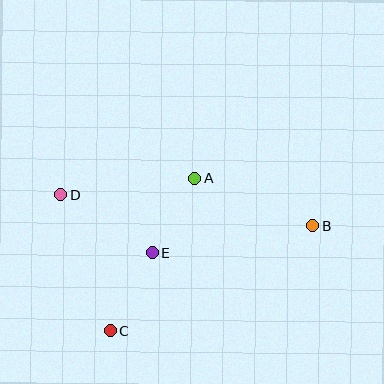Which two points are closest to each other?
Points A and E are closest to each other.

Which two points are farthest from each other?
Points B and D are farthest from each other.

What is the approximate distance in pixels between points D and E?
The distance between D and E is approximately 109 pixels.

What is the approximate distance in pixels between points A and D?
The distance between A and D is approximately 135 pixels.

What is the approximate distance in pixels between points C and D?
The distance between C and D is approximately 145 pixels.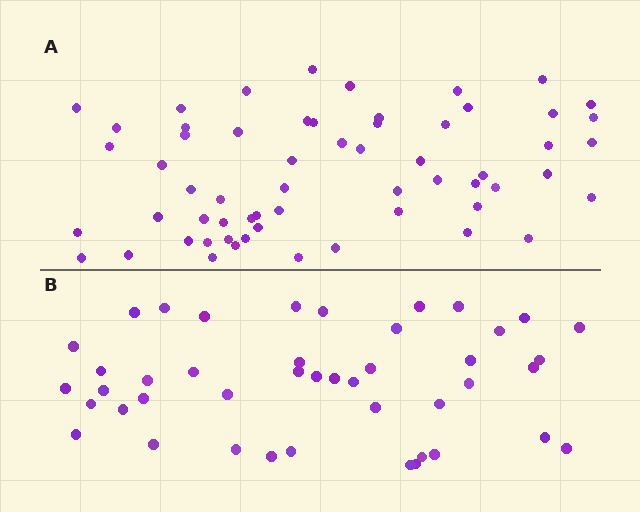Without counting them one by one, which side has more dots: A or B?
Region A (the top region) has more dots.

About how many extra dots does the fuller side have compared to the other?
Region A has approximately 15 more dots than region B.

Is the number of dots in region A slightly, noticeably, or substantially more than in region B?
Region A has noticeably more, but not dramatically so. The ratio is roughly 1.4 to 1.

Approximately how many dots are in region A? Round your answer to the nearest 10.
About 60 dots.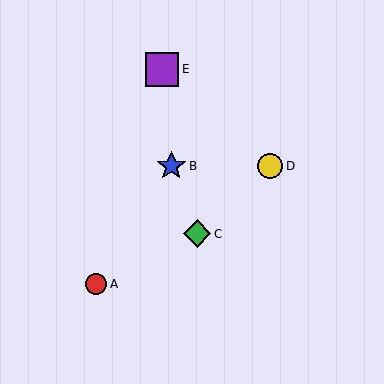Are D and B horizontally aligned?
Yes, both are at y≈166.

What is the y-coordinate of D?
Object D is at y≈166.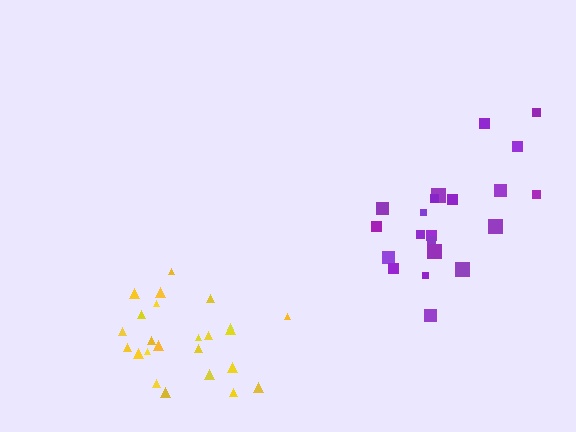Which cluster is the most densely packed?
Yellow.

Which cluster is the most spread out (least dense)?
Purple.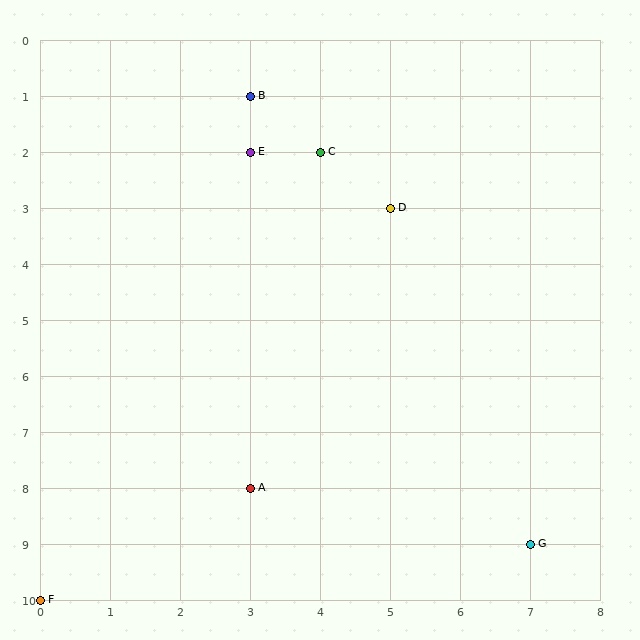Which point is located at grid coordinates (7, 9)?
Point G is at (7, 9).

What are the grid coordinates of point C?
Point C is at grid coordinates (4, 2).